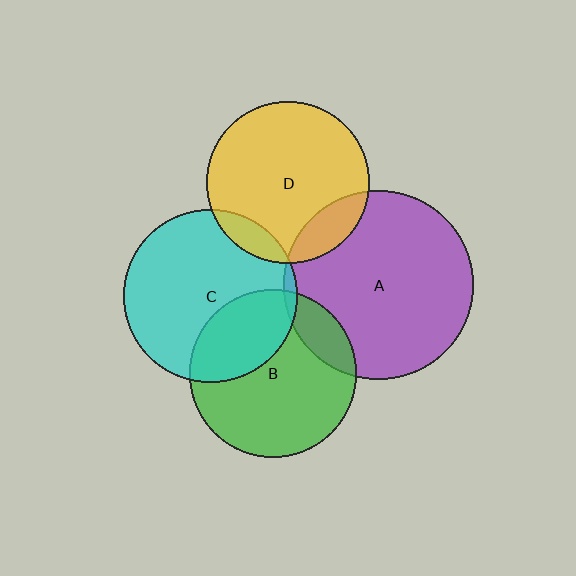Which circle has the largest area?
Circle A (purple).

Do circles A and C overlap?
Yes.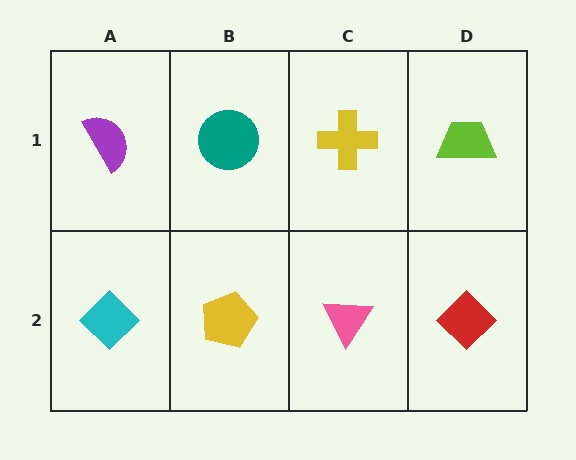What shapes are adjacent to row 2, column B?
A teal circle (row 1, column B), a cyan diamond (row 2, column A), a pink triangle (row 2, column C).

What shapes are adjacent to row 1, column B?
A yellow pentagon (row 2, column B), a purple semicircle (row 1, column A), a yellow cross (row 1, column C).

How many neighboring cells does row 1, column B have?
3.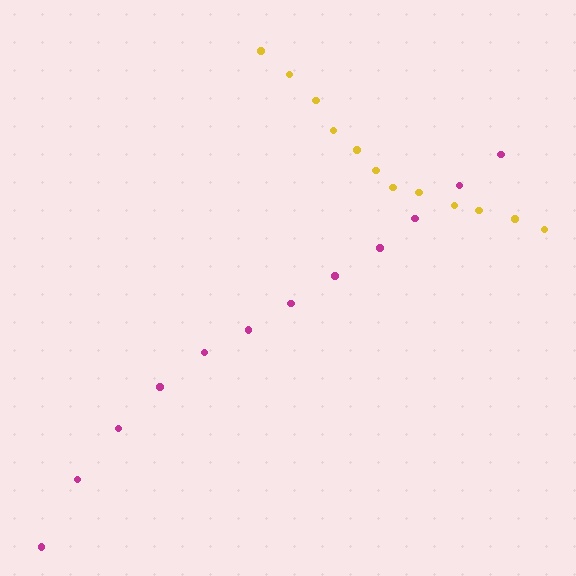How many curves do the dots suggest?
There are 2 distinct paths.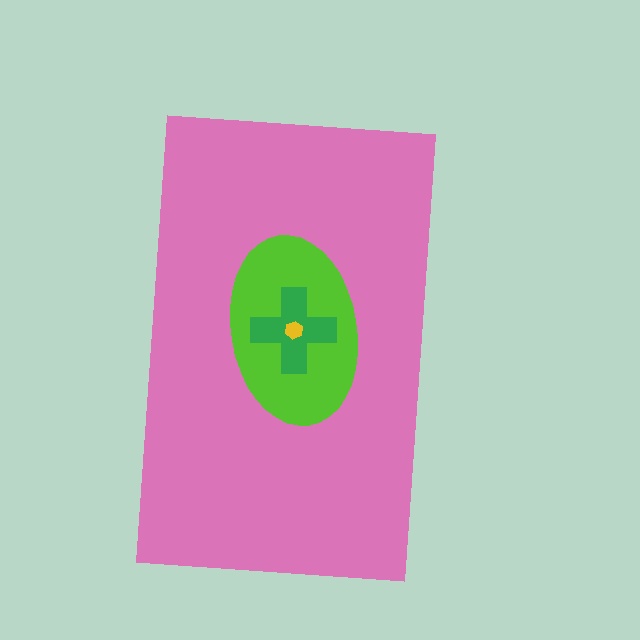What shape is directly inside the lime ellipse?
The green cross.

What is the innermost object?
The yellow hexagon.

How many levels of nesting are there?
4.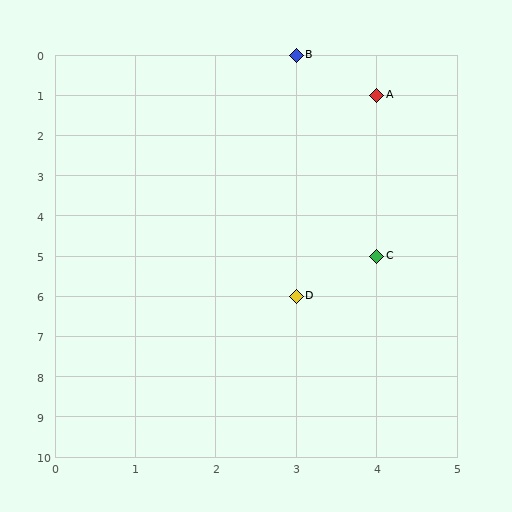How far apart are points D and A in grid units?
Points D and A are 1 column and 5 rows apart (about 5.1 grid units diagonally).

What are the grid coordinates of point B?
Point B is at grid coordinates (3, 0).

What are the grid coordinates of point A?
Point A is at grid coordinates (4, 1).